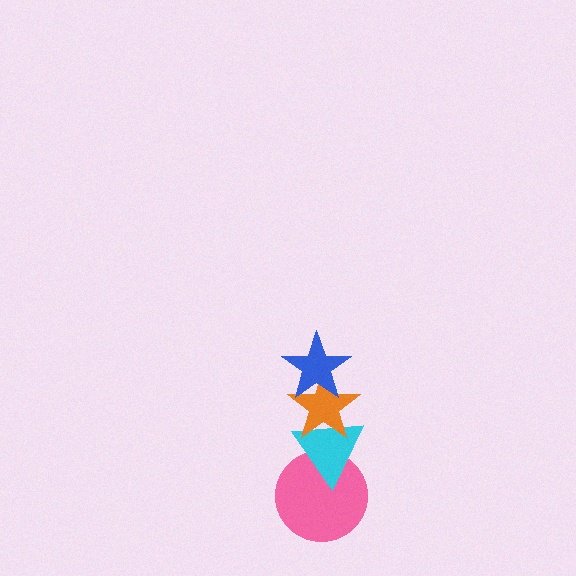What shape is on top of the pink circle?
The cyan triangle is on top of the pink circle.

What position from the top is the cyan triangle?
The cyan triangle is 3rd from the top.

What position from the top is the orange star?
The orange star is 2nd from the top.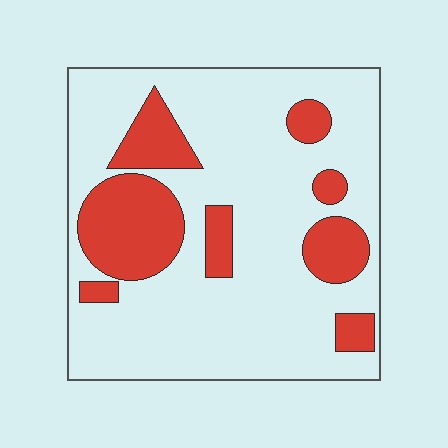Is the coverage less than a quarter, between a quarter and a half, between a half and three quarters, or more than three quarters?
Less than a quarter.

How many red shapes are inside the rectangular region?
8.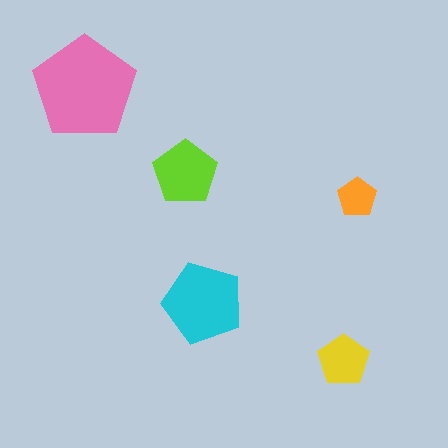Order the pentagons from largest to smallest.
the pink one, the cyan one, the lime one, the yellow one, the orange one.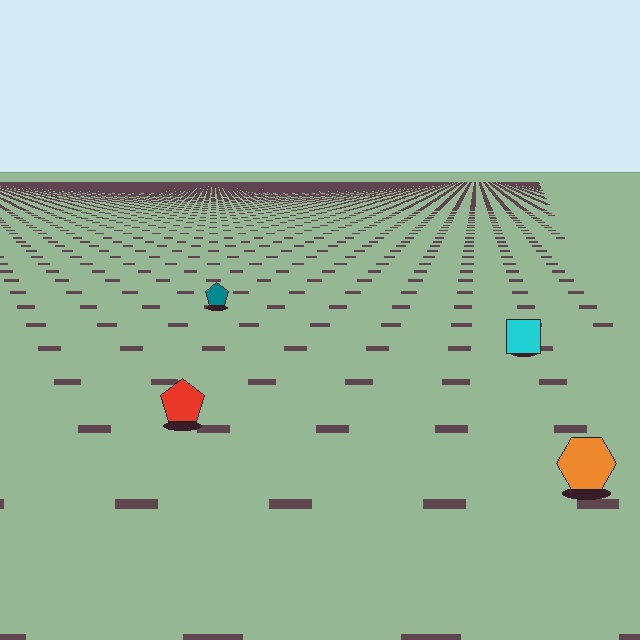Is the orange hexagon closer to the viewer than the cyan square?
Yes. The orange hexagon is closer — you can tell from the texture gradient: the ground texture is coarser near it.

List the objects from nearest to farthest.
From nearest to farthest: the orange hexagon, the red pentagon, the cyan square, the teal pentagon.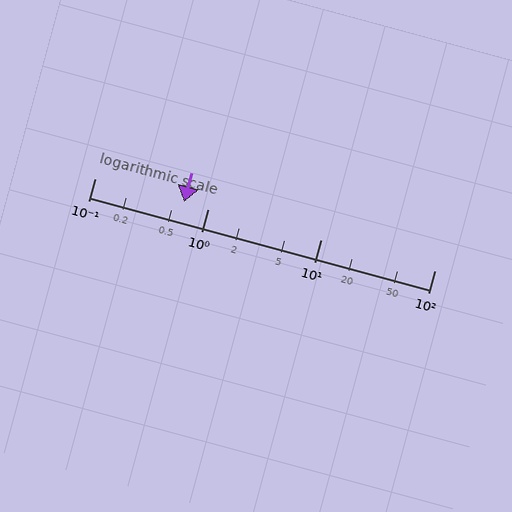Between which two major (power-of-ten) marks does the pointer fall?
The pointer is between 0.1 and 1.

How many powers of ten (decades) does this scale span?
The scale spans 3 decades, from 0.1 to 100.